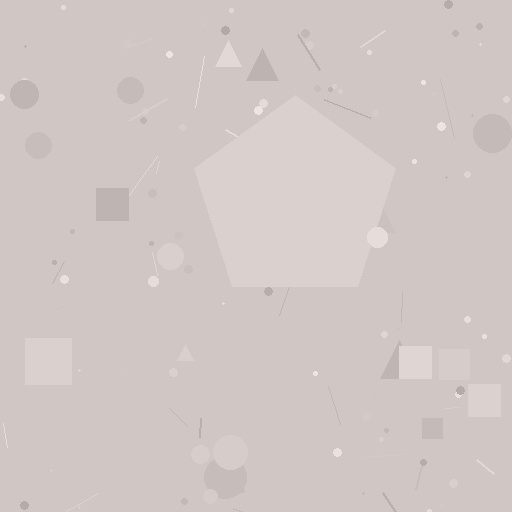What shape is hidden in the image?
A pentagon is hidden in the image.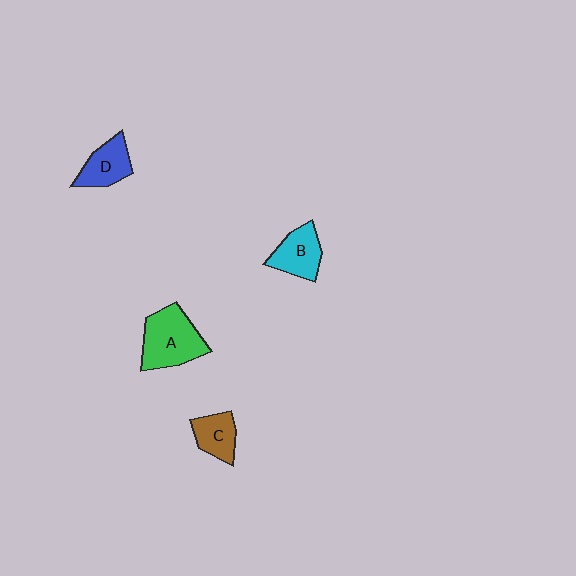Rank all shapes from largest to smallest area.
From largest to smallest: A (green), B (cyan), D (blue), C (brown).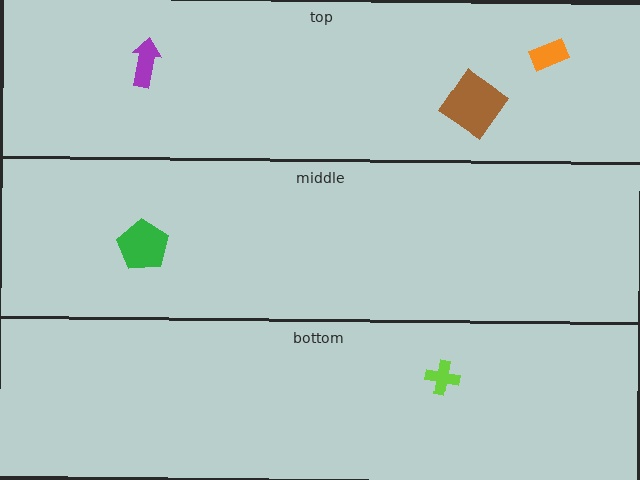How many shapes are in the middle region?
1.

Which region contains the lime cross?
The bottom region.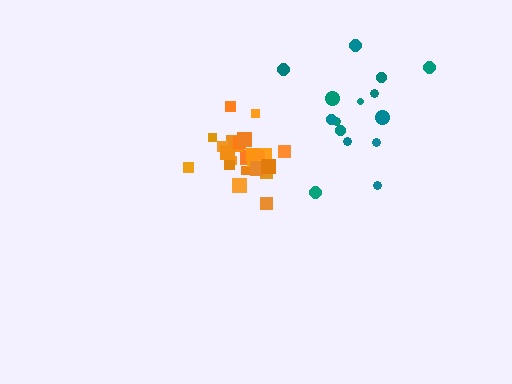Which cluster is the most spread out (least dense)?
Teal.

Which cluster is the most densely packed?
Orange.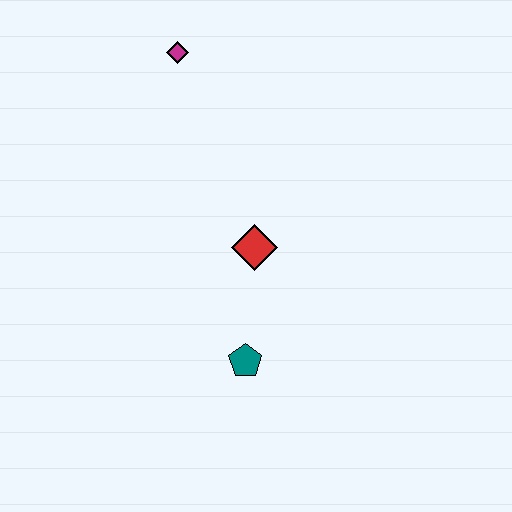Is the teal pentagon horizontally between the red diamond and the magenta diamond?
Yes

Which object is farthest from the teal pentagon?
The magenta diamond is farthest from the teal pentagon.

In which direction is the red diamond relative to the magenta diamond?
The red diamond is below the magenta diamond.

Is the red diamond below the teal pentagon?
No